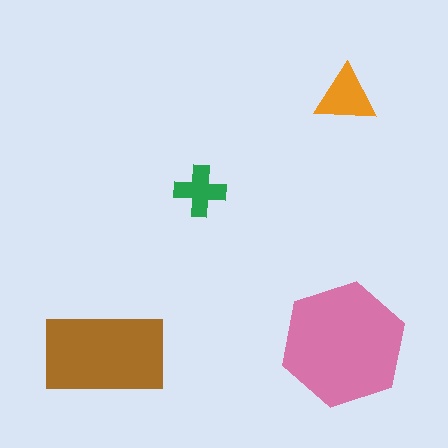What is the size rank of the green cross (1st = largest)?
4th.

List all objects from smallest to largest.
The green cross, the orange triangle, the brown rectangle, the pink hexagon.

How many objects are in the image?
There are 4 objects in the image.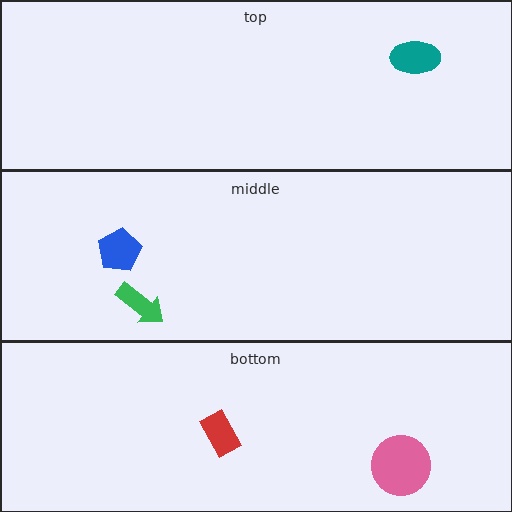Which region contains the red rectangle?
The bottom region.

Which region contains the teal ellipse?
The top region.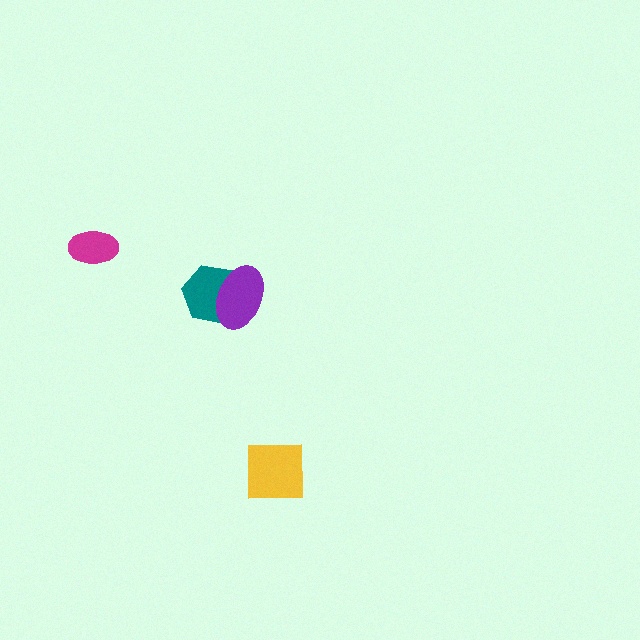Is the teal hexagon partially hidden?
Yes, it is partially covered by another shape.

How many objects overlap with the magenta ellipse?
0 objects overlap with the magenta ellipse.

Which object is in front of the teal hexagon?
The purple ellipse is in front of the teal hexagon.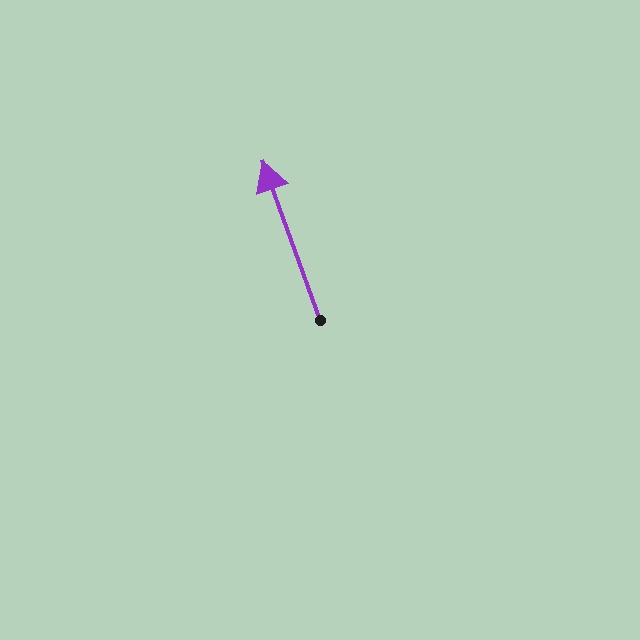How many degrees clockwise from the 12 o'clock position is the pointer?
Approximately 340 degrees.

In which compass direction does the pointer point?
North.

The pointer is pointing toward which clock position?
Roughly 11 o'clock.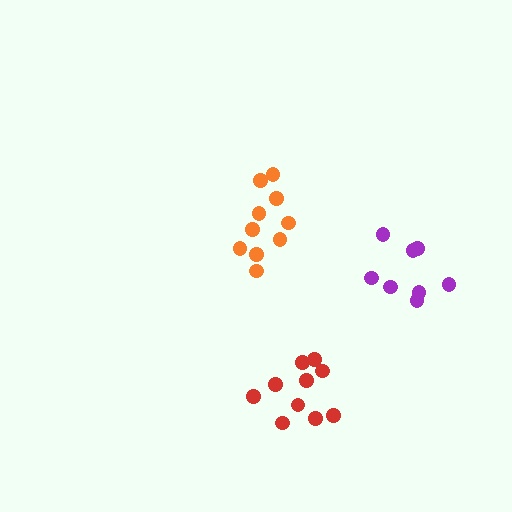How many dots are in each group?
Group 1: 8 dots, Group 2: 10 dots, Group 3: 10 dots (28 total).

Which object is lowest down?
The red cluster is bottommost.